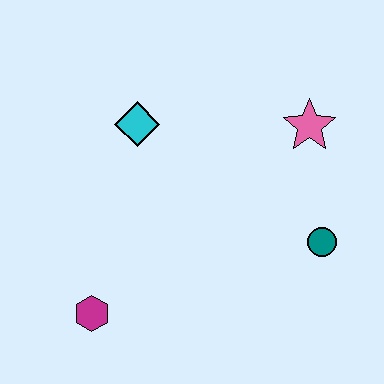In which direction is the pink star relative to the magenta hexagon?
The pink star is to the right of the magenta hexagon.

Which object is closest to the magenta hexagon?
The cyan diamond is closest to the magenta hexagon.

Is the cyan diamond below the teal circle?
No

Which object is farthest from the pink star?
The magenta hexagon is farthest from the pink star.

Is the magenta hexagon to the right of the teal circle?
No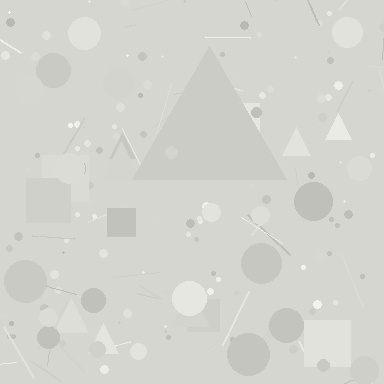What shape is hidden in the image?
A triangle is hidden in the image.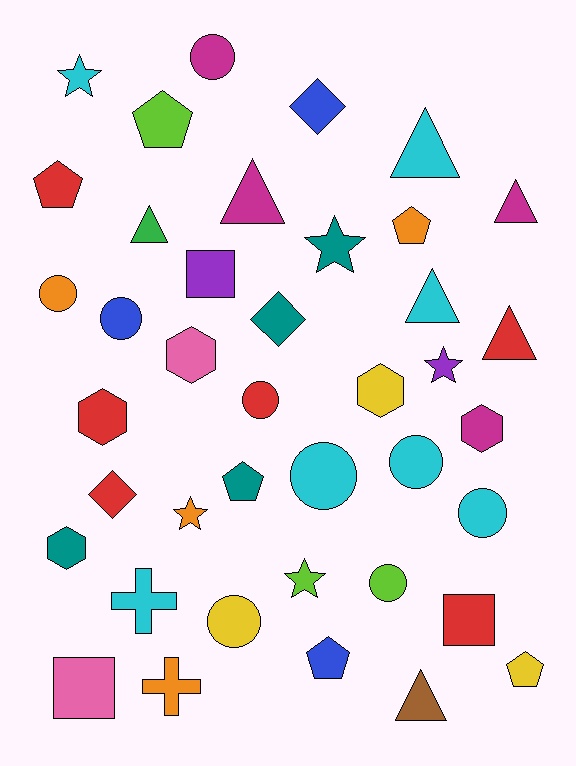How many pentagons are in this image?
There are 6 pentagons.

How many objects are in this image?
There are 40 objects.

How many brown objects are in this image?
There is 1 brown object.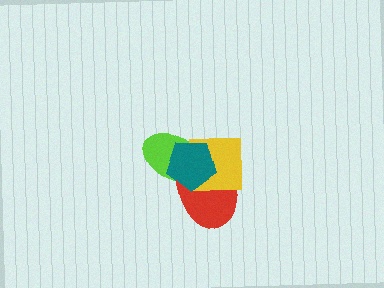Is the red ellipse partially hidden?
Yes, it is partially covered by another shape.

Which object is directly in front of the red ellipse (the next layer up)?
The yellow square is directly in front of the red ellipse.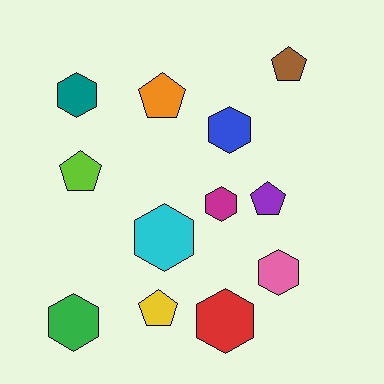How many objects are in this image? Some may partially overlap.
There are 12 objects.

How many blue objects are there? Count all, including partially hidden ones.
There is 1 blue object.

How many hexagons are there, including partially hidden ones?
There are 7 hexagons.